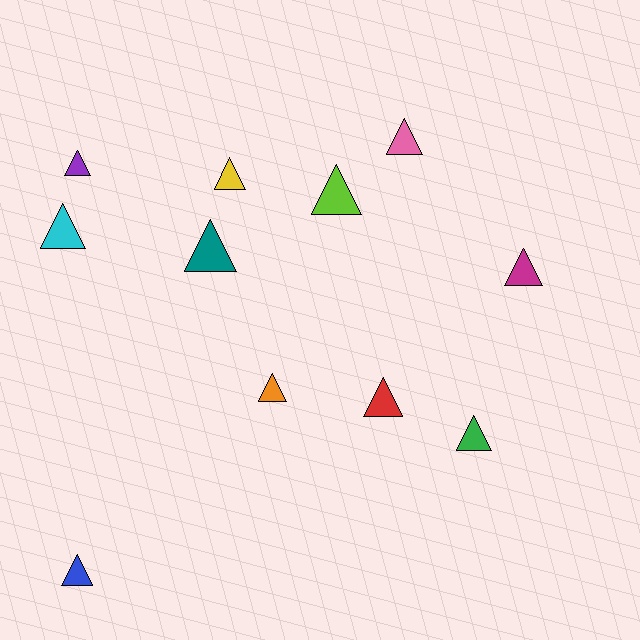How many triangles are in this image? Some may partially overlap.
There are 11 triangles.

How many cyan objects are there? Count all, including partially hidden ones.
There is 1 cyan object.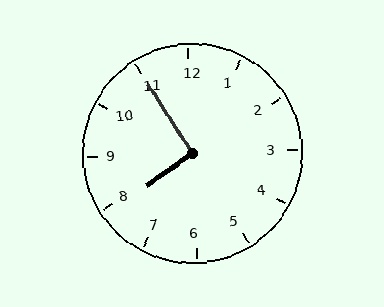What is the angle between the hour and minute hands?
Approximately 92 degrees.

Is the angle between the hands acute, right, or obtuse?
It is right.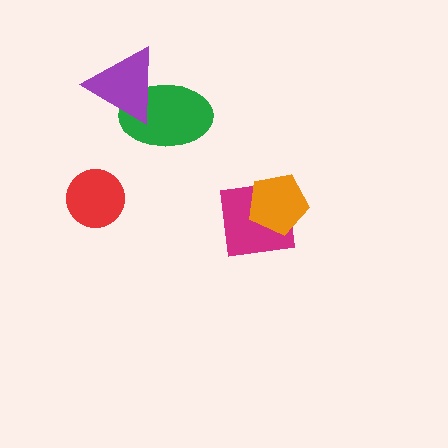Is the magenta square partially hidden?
Yes, it is partially covered by another shape.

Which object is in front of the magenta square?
The orange pentagon is in front of the magenta square.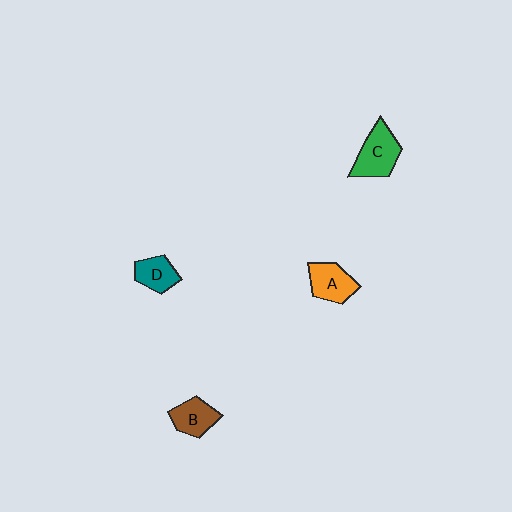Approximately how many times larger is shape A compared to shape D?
Approximately 1.2 times.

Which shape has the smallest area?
Shape D (teal).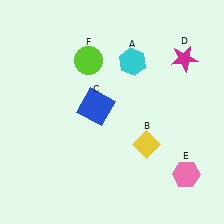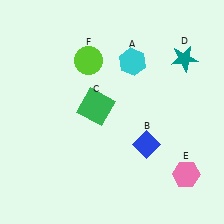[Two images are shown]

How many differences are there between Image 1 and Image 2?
There are 3 differences between the two images.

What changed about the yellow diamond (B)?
In Image 1, B is yellow. In Image 2, it changed to blue.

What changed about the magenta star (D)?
In Image 1, D is magenta. In Image 2, it changed to teal.